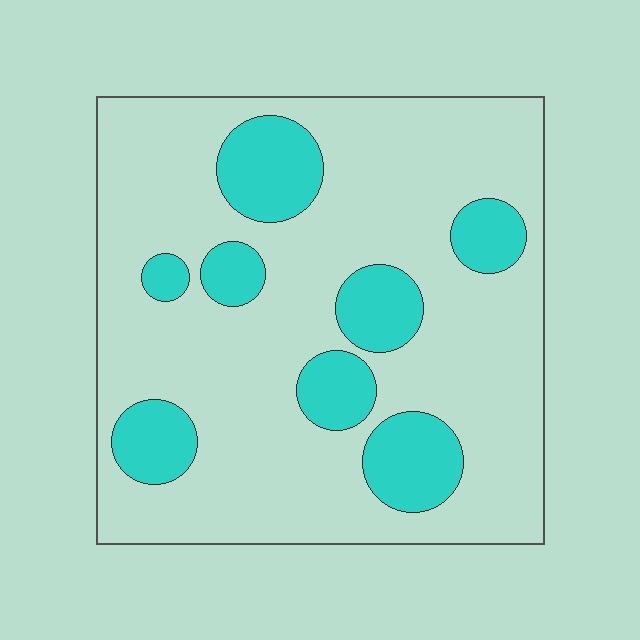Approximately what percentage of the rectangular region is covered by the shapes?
Approximately 20%.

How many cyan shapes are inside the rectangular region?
8.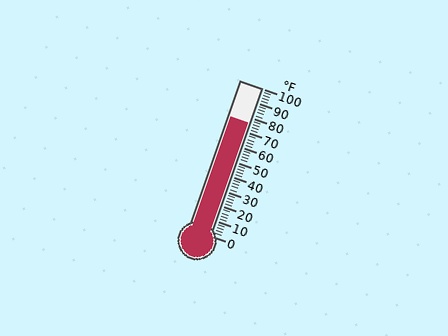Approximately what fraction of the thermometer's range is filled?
The thermometer is filled to approximately 75% of its range.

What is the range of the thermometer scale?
The thermometer scale ranges from 0°F to 100°F.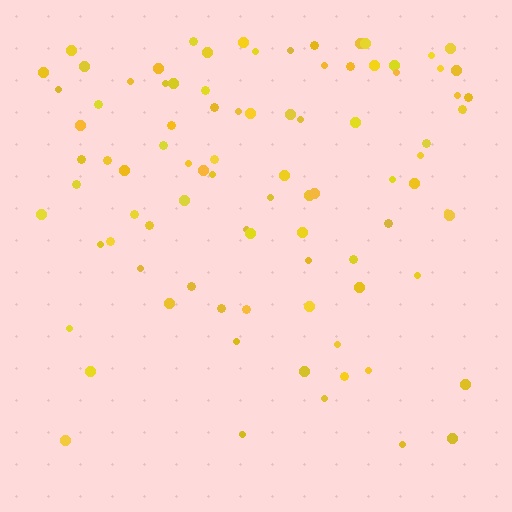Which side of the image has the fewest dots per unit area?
The bottom.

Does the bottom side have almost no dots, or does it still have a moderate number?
Still a moderate number, just noticeably fewer than the top.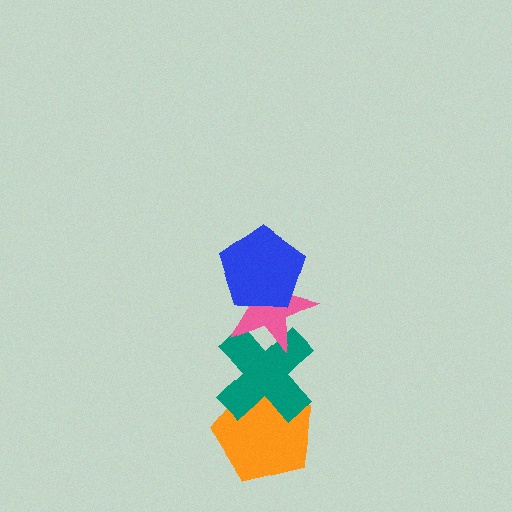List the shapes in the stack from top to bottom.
From top to bottom: the blue pentagon, the pink star, the teal cross, the orange pentagon.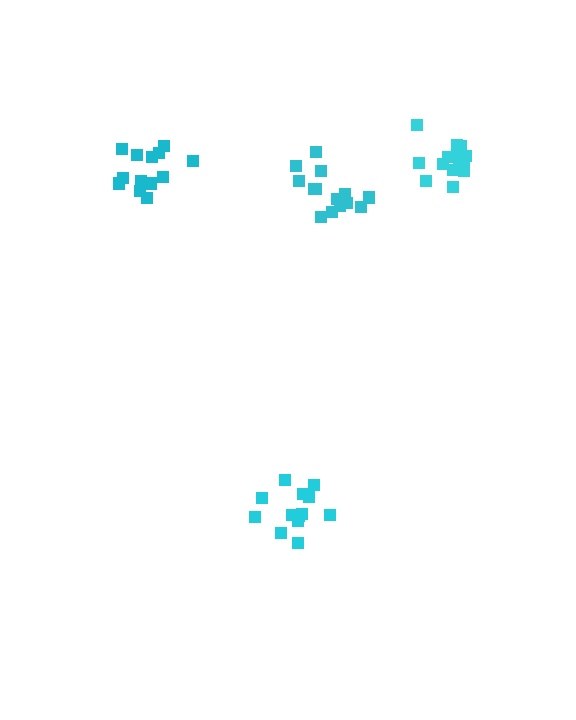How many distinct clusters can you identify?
There are 4 distinct clusters.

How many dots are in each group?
Group 1: 15 dots, Group 2: 15 dots, Group 3: 13 dots, Group 4: 13 dots (56 total).